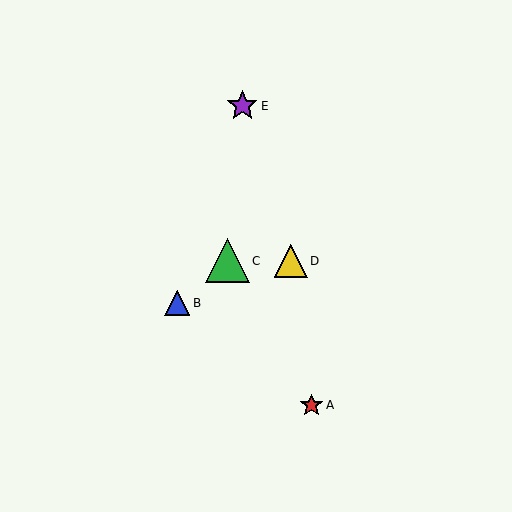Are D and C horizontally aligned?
Yes, both are at y≈261.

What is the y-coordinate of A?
Object A is at y≈405.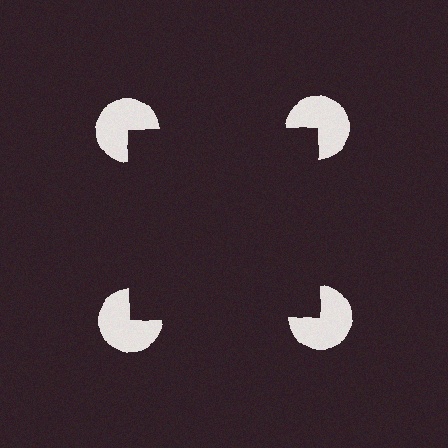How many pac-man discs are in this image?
There are 4 — one at each vertex of the illusory square.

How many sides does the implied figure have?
4 sides.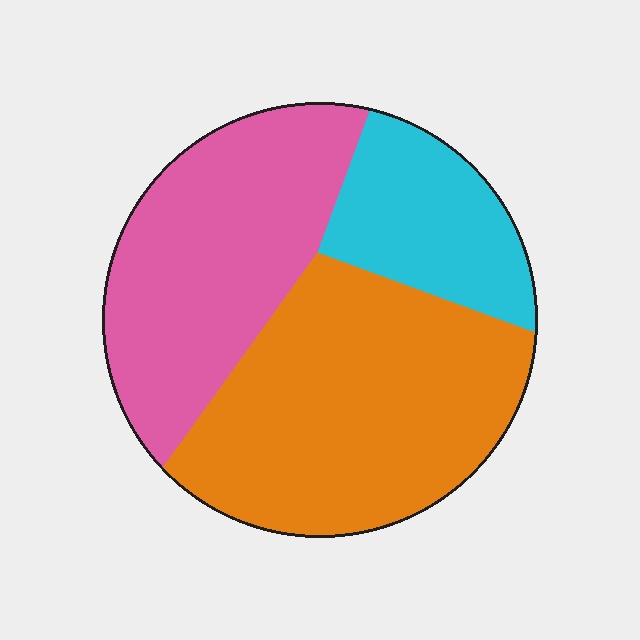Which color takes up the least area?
Cyan, at roughly 20%.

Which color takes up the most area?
Orange, at roughly 45%.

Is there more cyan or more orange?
Orange.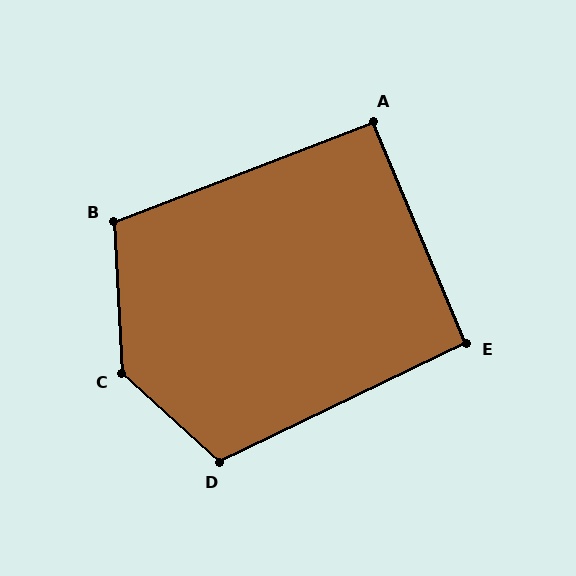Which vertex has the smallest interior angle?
A, at approximately 92 degrees.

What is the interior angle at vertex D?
Approximately 112 degrees (obtuse).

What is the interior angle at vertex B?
Approximately 108 degrees (obtuse).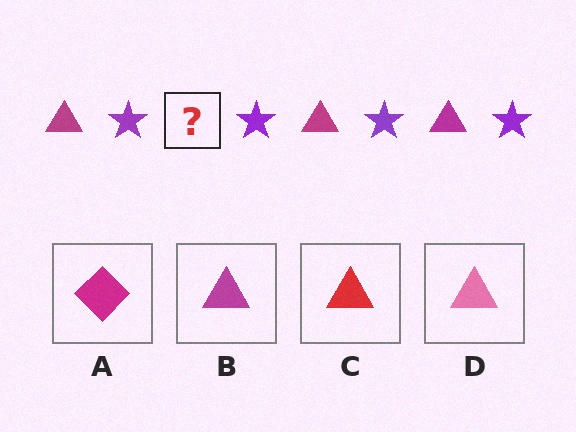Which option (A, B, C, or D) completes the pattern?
B.